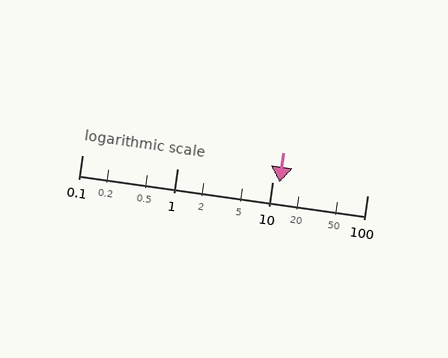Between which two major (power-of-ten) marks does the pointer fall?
The pointer is between 10 and 100.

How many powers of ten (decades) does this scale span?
The scale spans 3 decades, from 0.1 to 100.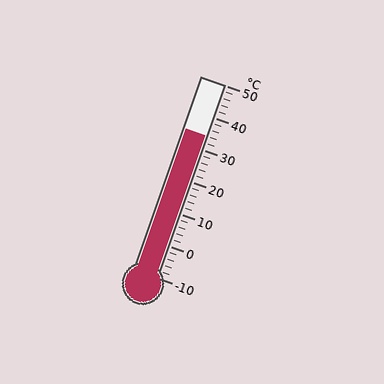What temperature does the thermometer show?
The thermometer shows approximately 34°C.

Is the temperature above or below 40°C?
The temperature is below 40°C.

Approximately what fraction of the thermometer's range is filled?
The thermometer is filled to approximately 75% of its range.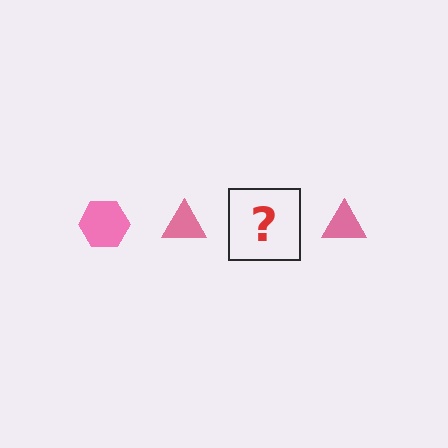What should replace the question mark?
The question mark should be replaced with a pink hexagon.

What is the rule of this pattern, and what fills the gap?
The rule is that the pattern cycles through hexagon, triangle shapes in pink. The gap should be filled with a pink hexagon.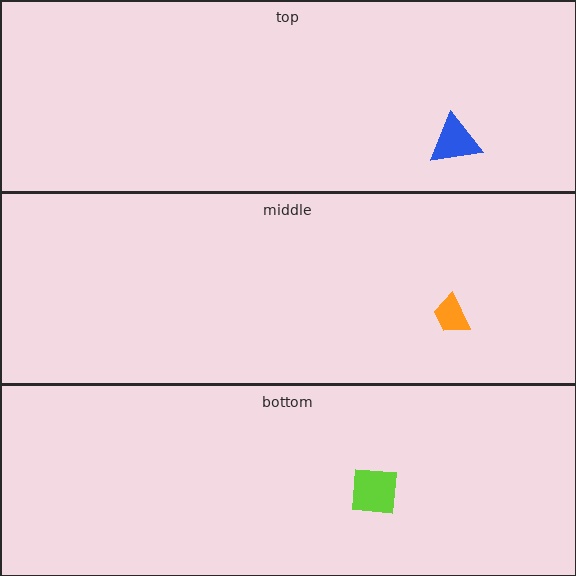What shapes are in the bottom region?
The lime square.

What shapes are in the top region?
The blue triangle.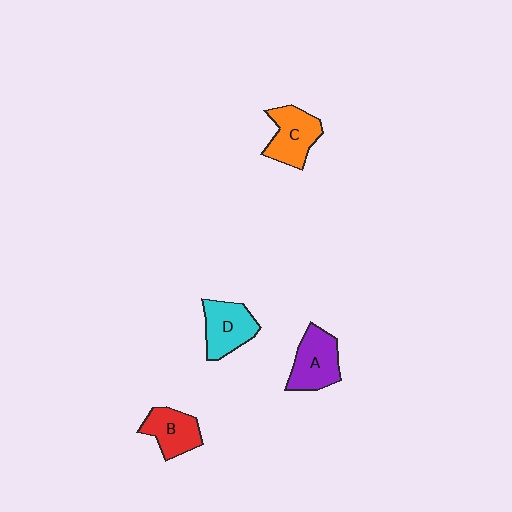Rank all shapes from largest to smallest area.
From largest to smallest: A (purple), C (orange), D (cyan), B (red).